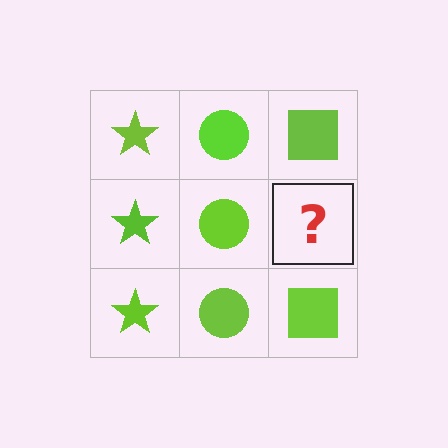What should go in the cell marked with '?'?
The missing cell should contain a lime square.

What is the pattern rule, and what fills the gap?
The rule is that each column has a consistent shape. The gap should be filled with a lime square.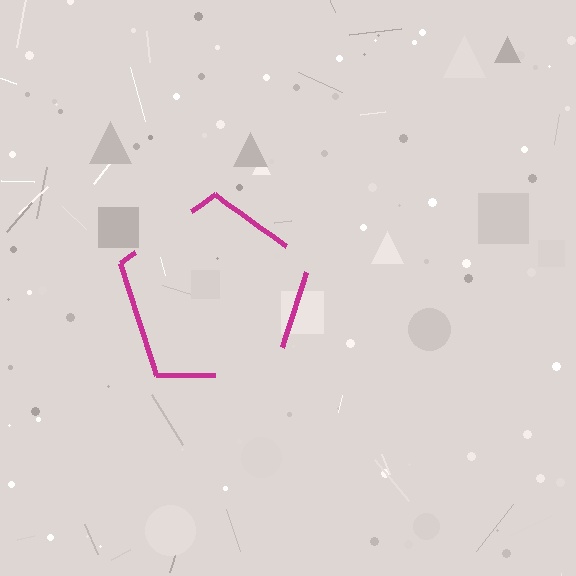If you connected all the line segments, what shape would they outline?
They would outline a pentagon.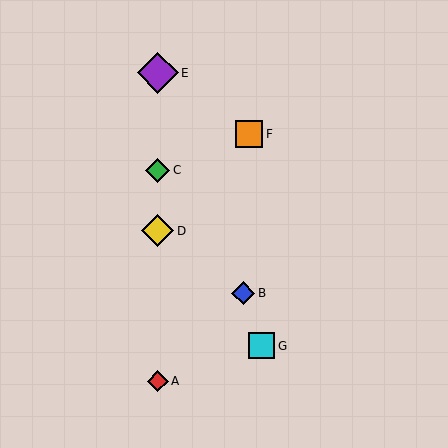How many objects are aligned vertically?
4 objects (A, C, D, E) are aligned vertically.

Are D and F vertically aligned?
No, D is at x≈158 and F is at x≈249.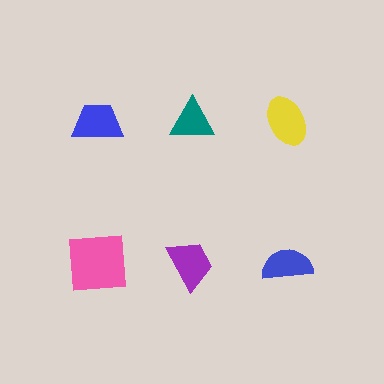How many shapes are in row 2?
3 shapes.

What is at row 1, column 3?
A yellow ellipse.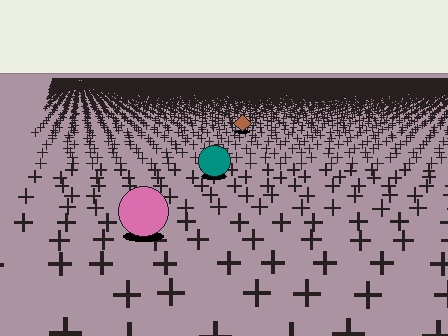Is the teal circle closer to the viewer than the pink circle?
No. The pink circle is closer — you can tell from the texture gradient: the ground texture is coarser near it.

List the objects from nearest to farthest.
From nearest to farthest: the pink circle, the teal circle, the brown diamond.